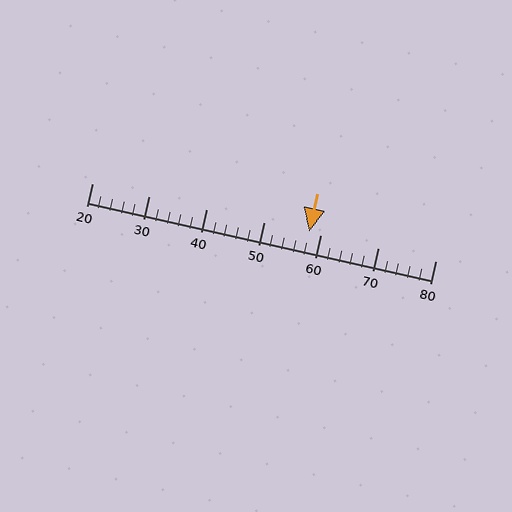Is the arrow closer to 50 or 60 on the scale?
The arrow is closer to 60.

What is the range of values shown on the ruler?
The ruler shows values from 20 to 80.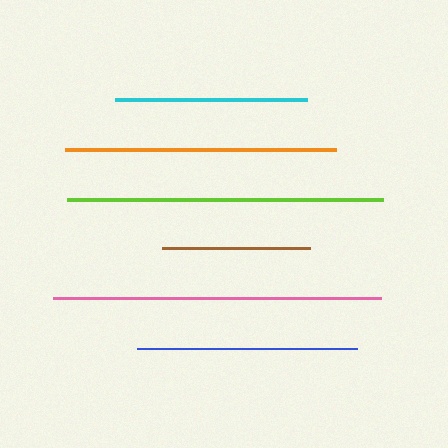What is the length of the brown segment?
The brown segment is approximately 148 pixels long.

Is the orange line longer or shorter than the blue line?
The orange line is longer than the blue line.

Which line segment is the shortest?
The brown line is the shortest at approximately 148 pixels.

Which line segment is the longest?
The pink line is the longest at approximately 327 pixels.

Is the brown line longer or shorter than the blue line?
The blue line is longer than the brown line.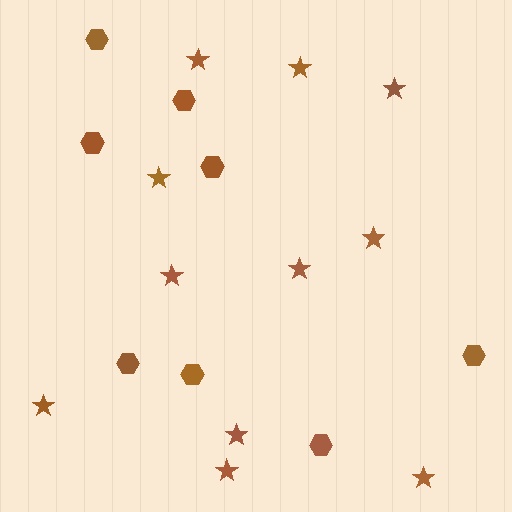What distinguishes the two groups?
There are 2 groups: one group of stars (11) and one group of hexagons (8).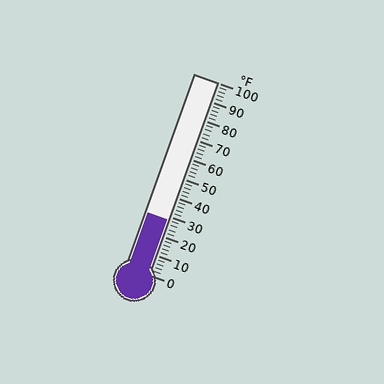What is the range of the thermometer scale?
The thermometer scale ranges from 0°F to 100°F.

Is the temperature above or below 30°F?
The temperature is below 30°F.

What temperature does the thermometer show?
The thermometer shows approximately 28°F.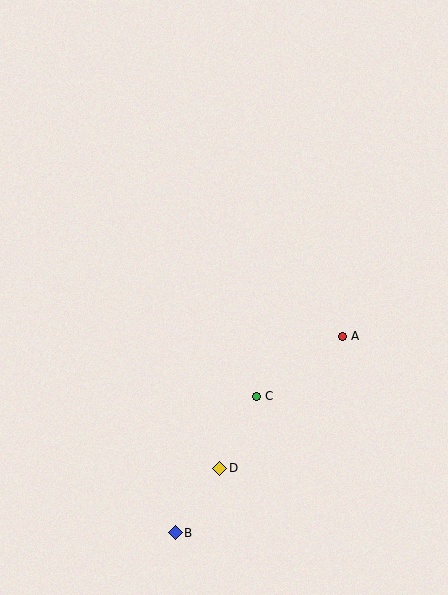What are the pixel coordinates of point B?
Point B is at (175, 533).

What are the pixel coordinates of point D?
Point D is at (220, 468).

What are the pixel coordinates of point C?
Point C is at (256, 396).